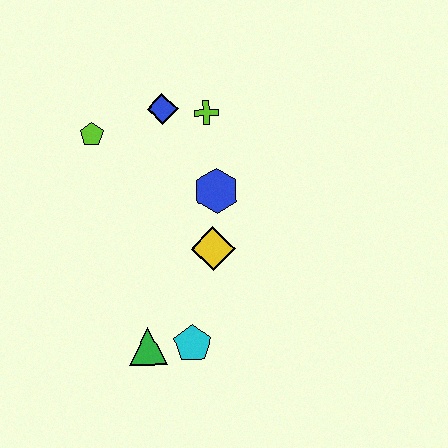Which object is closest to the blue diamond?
The lime cross is closest to the blue diamond.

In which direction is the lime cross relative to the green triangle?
The lime cross is above the green triangle.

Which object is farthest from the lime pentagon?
The cyan pentagon is farthest from the lime pentagon.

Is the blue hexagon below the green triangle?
No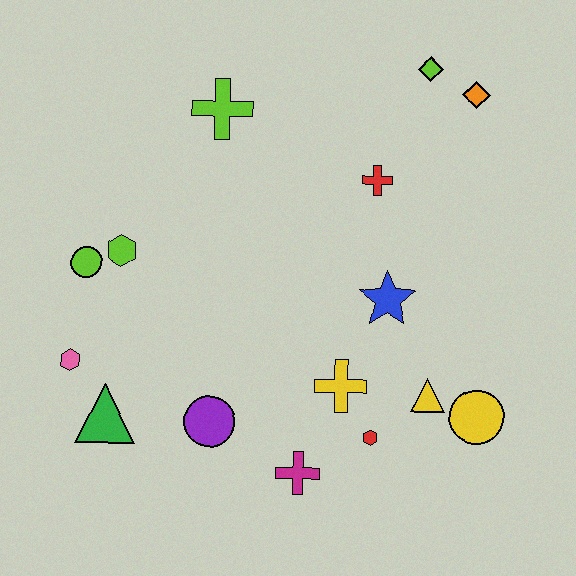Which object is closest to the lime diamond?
The orange diamond is closest to the lime diamond.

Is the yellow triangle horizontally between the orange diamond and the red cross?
Yes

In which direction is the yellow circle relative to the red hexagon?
The yellow circle is to the right of the red hexagon.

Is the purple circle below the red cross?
Yes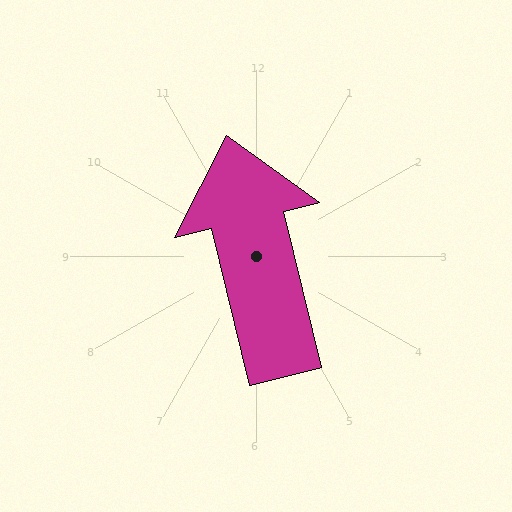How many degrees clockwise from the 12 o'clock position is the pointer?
Approximately 346 degrees.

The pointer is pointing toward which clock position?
Roughly 12 o'clock.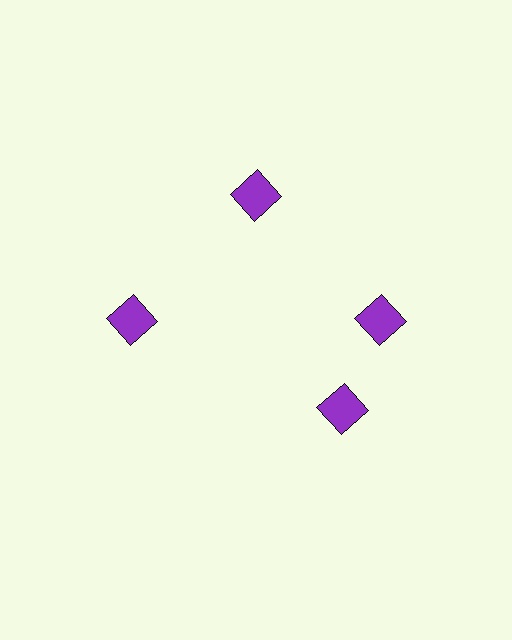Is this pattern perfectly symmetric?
No. The 4 purple squares are arranged in a ring, but one element near the 6 o'clock position is rotated out of alignment along the ring, breaking the 4-fold rotational symmetry.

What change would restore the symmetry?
The symmetry would be restored by rotating it back into even spacing with its neighbors so that all 4 squares sit at equal angles and equal distance from the center.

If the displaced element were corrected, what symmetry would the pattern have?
It would have 4-fold rotational symmetry — the pattern would map onto itself every 90 degrees.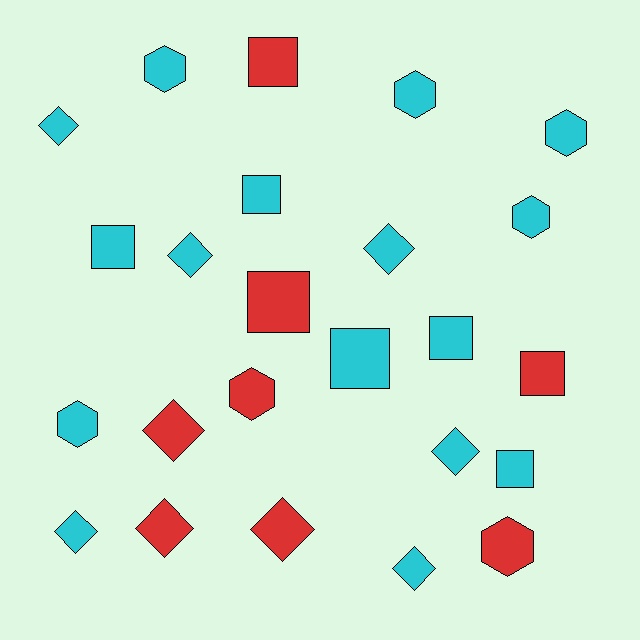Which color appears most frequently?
Cyan, with 16 objects.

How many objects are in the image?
There are 24 objects.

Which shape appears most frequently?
Diamond, with 9 objects.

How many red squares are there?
There are 3 red squares.